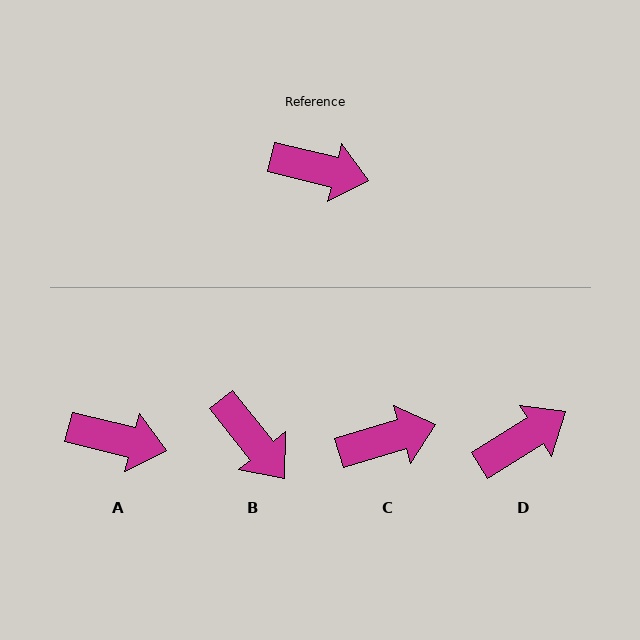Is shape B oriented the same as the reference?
No, it is off by about 37 degrees.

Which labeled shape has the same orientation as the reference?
A.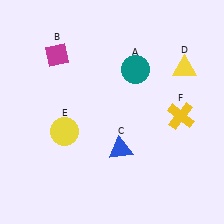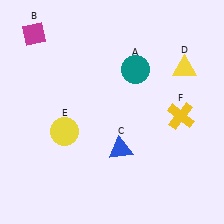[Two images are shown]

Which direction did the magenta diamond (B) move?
The magenta diamond (B) moved left.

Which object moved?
The magenta diamond (B) moved left.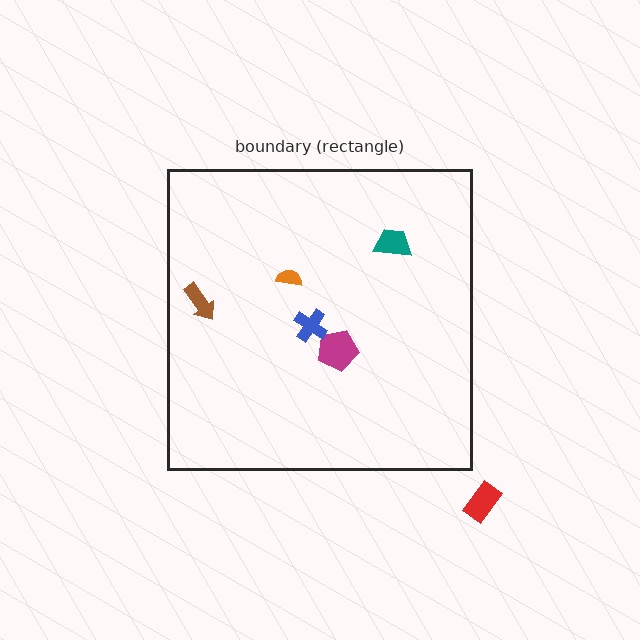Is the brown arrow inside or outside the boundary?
Inside.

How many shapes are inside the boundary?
5 inside, 1 outside.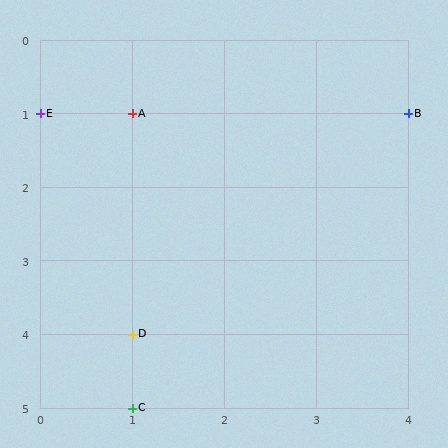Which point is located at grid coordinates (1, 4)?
Point D is at (1, 4).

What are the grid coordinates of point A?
Point A is at grid coordinates (1, 1).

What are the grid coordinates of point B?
Point B is at grid coordinates (4, 1).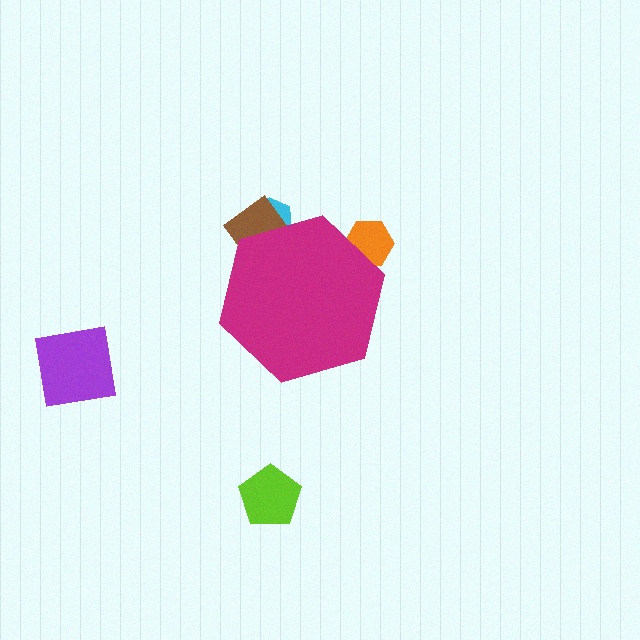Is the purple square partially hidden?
No, the purple square is fully visible.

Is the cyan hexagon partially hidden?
Yes, the cyan hexagon is partially hidden behind the magenta hexagon.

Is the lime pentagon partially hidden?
No, the lime pentagon is fully visible.